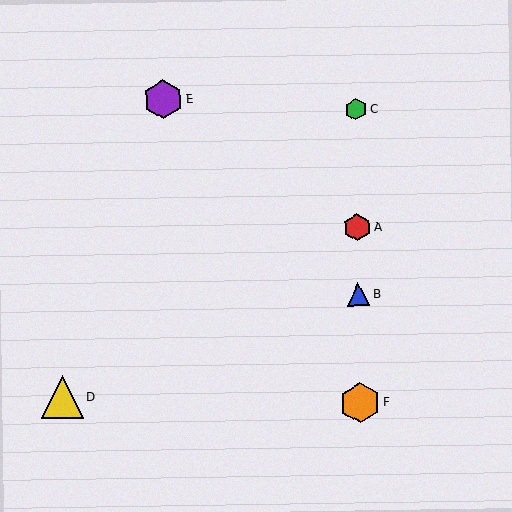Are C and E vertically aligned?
No, C is at x≈355 and E is at x≈163.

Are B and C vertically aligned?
Yes, both are at x≈358.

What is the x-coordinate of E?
Object E is at x≈163.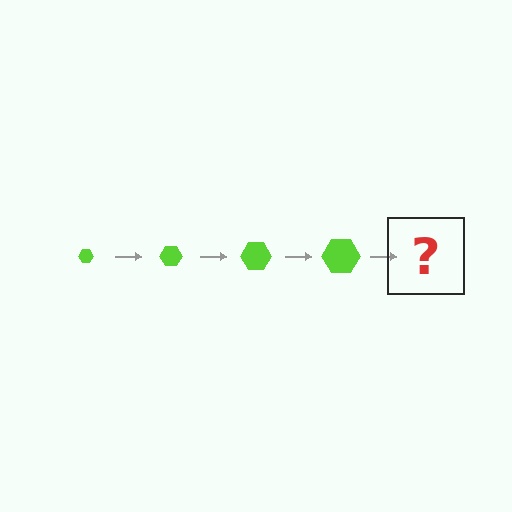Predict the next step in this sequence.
The next step is a lime hexagon, larger than the previous one.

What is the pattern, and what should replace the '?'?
The pattern is that the hexagon gets progressively larger each step. The '?' should be a lime hexagon, larger than the previous one.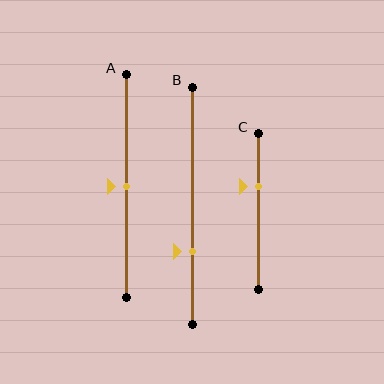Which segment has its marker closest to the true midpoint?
Segment A has its marker closest to the true midpoint.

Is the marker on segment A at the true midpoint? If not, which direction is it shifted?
Yes, the marker on segment A is at the true midpoint.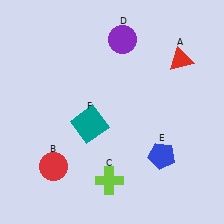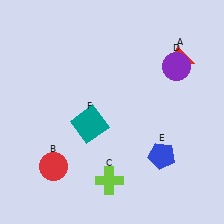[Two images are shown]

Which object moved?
The purple circle (D) moved right.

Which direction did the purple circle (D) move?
The purple circle (D) moved right.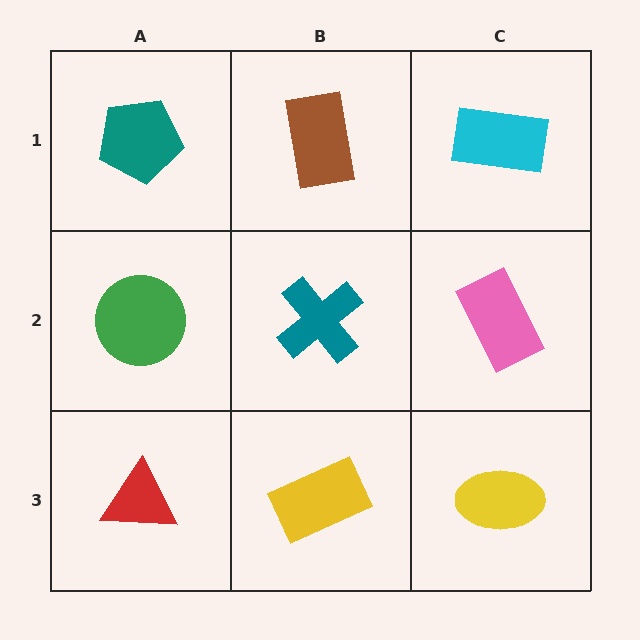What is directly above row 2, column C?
A cyan rectangle.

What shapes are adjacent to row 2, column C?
A cyan rectangle (row 1, column C), a yellow ellipse (row 3, column C), a teal cross (row 2, column B).